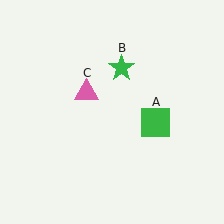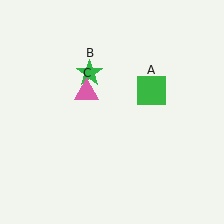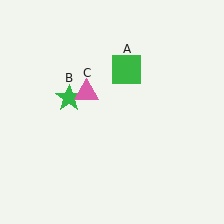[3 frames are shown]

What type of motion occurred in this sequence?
The green square (object A), green star (object B) rotated counterclockwise around the center of the scene.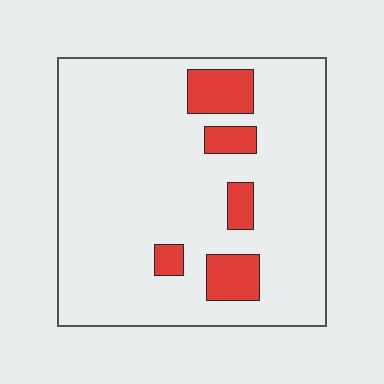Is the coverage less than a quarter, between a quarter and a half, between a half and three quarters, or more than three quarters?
Less than a quarter.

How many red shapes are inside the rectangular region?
5.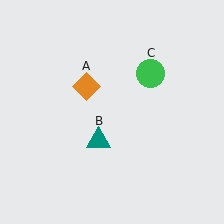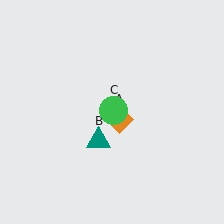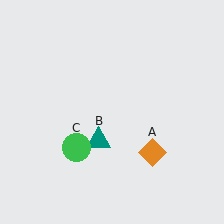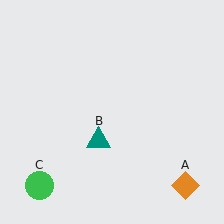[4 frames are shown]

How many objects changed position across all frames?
2 objects changed position: orange diamond (object A), green circle (object C).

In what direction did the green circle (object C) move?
The green circle (object C) moved down and to the left.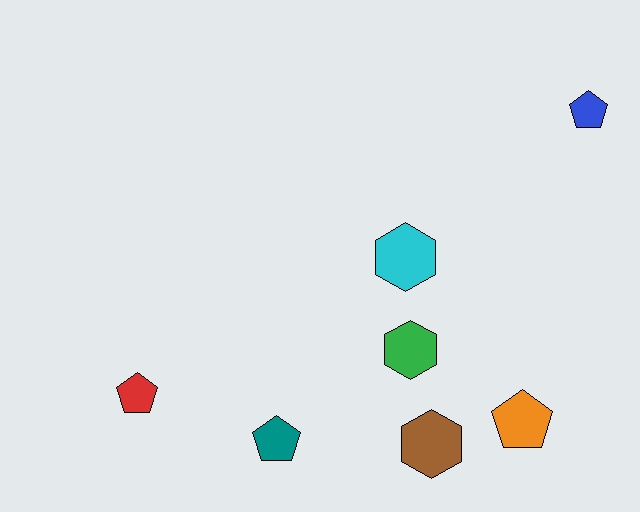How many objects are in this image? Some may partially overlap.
There are 7 objects.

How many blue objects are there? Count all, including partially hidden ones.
There is 1 blue object.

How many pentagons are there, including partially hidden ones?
There are 4 pentagons.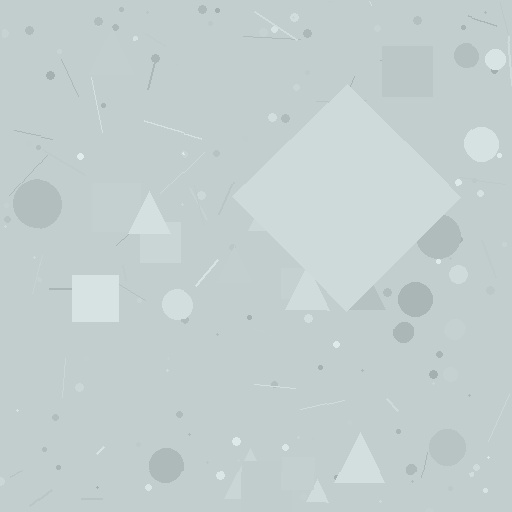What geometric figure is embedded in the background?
A diamond is embedded in the background.